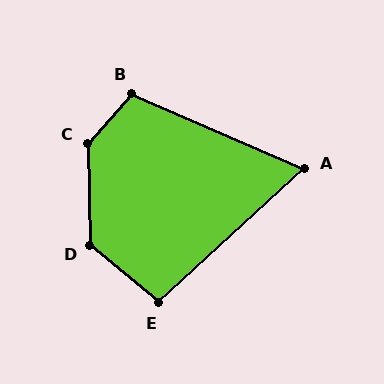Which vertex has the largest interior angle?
C, at approximately 137 degrees.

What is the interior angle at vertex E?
Approximately 98 degrees (obtuse).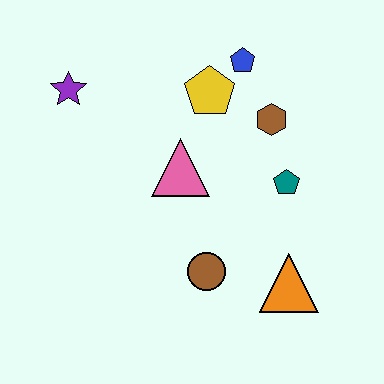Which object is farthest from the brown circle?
The purple star is farthest from the brown circle.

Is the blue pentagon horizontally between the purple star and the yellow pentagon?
No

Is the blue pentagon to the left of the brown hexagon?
Yes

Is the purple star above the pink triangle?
Yes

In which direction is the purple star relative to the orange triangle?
The purple star is to the left of the orange triangle.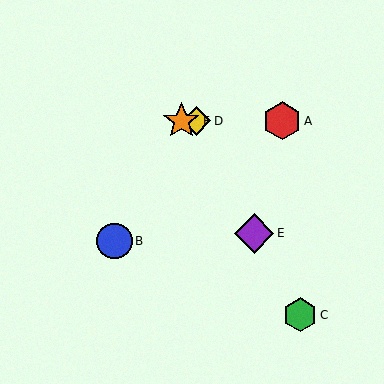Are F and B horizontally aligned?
No, F is at y≈121 and B is at y≈241.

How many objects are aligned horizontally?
3 objects (A, D, F) are aligned horizontally.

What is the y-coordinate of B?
Object B is at y≈241.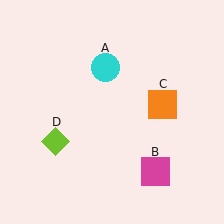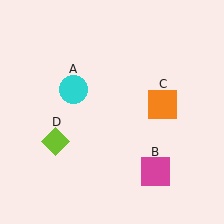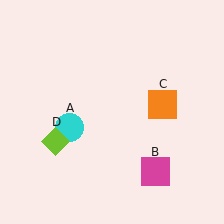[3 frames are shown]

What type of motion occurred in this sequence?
The cyan circle (object A) rotated counterclockwise around the center of the scene.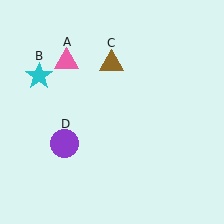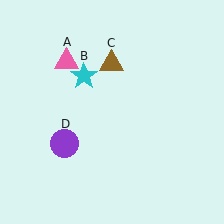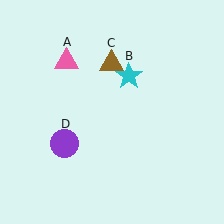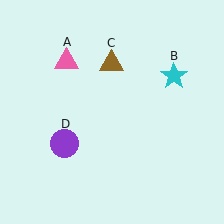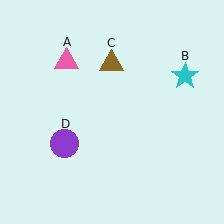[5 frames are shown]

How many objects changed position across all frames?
1 object changed position: cyan star (object B).